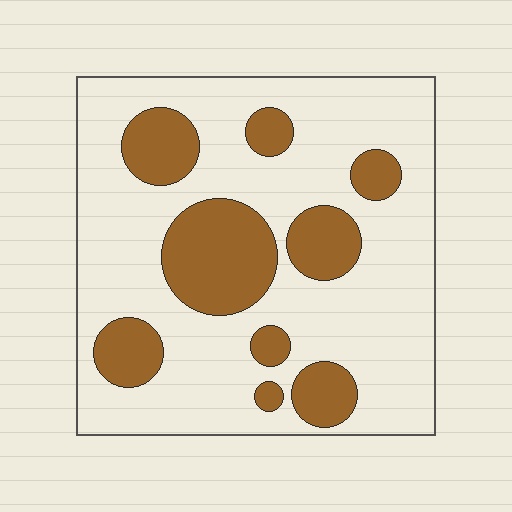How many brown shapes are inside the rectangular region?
9.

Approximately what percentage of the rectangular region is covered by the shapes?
Approximately 25%.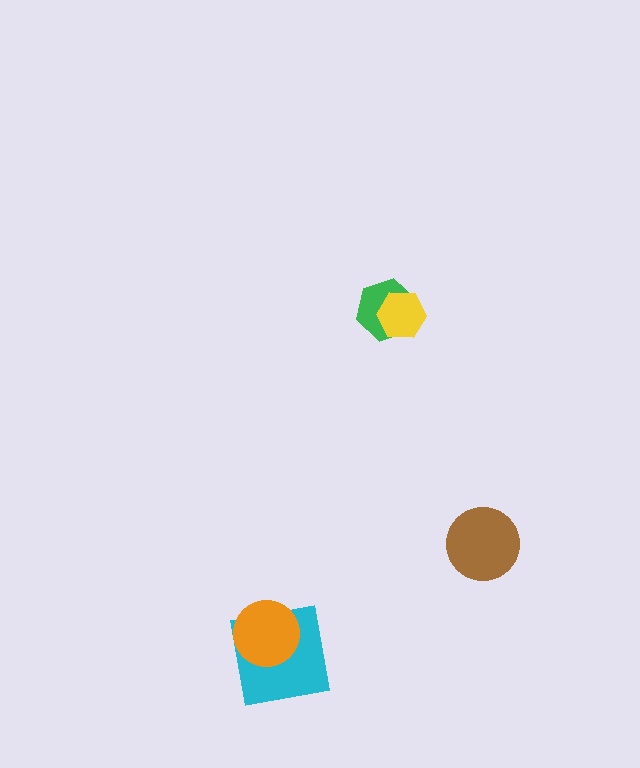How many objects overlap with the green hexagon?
1 object overlaps with the green hexagon.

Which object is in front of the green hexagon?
The yellow hexagon is in front of the green hexagon.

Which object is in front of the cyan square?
The orange circle is in front of the cyan square.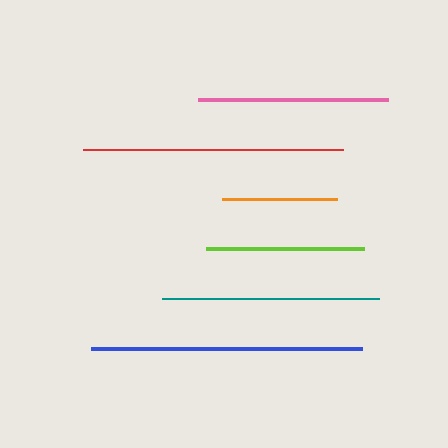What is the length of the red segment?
The red segment is approximately 260 pixels long.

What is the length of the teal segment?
The teal segment is approximately 217 pixels long.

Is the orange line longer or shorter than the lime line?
The lime line is longer than the orange line.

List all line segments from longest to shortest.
From longest to shortest: blue, red, teal, pink, lime, orange.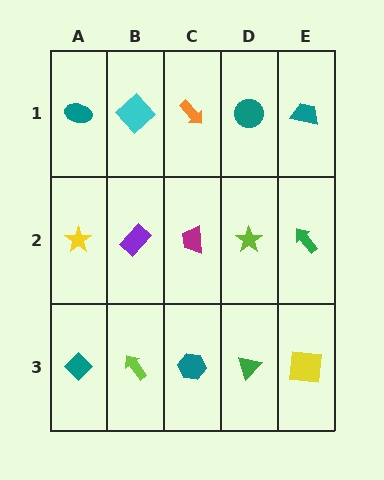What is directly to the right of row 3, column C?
A green triangle.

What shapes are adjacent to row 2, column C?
An orange arrow (row 1, column C), a teal hexagon (row 3, column C), a purple rectangle (row 2, column B), a lime star (row 2, column D).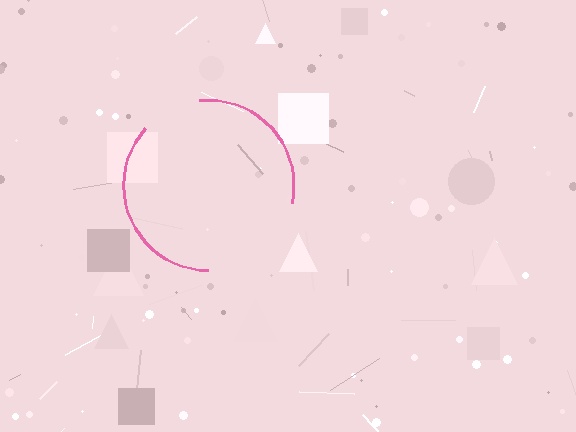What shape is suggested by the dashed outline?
The dashed outline suggests a circle.